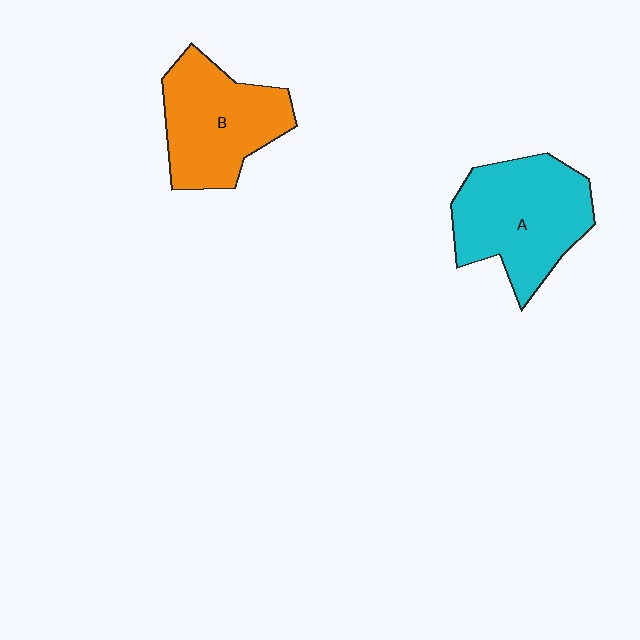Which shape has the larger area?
Shape A (cyan).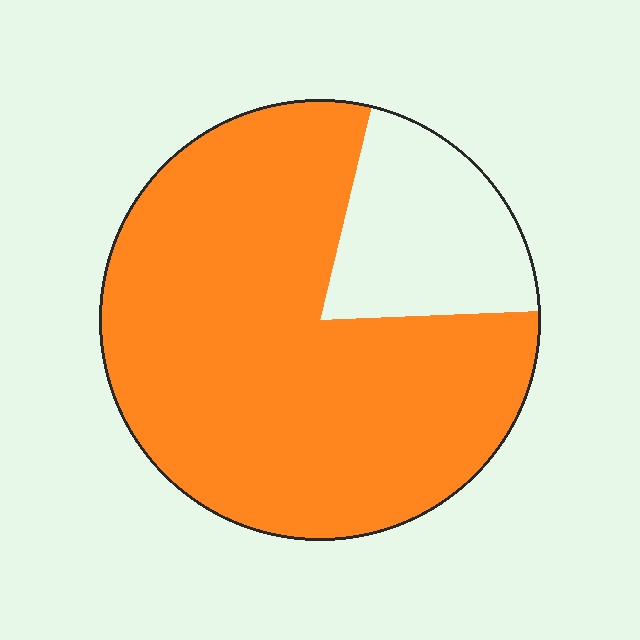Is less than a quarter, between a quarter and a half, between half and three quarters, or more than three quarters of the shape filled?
More than three quarters.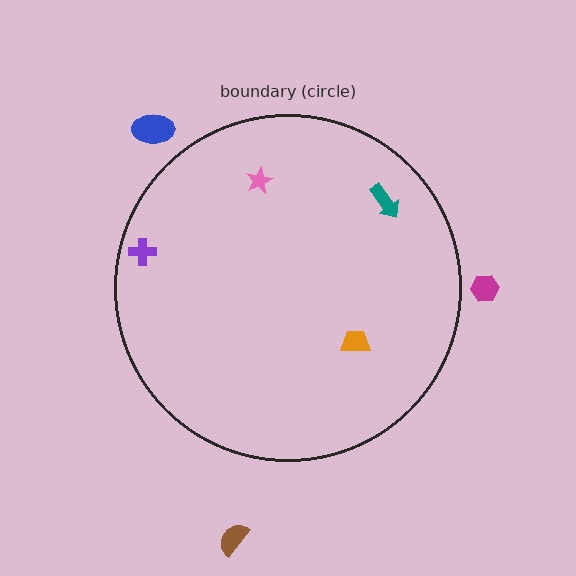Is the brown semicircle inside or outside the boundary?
Outside.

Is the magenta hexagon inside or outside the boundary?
Outside.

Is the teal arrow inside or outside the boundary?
Inside.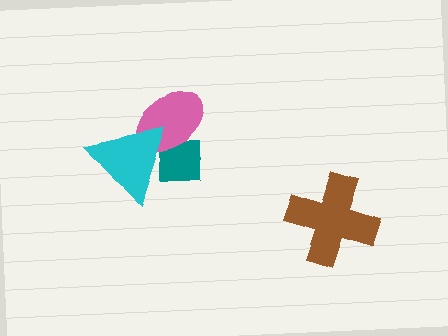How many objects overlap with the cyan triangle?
2 objects overlap with the cyan triangle.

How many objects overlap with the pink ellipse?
2 objects overlap with the pink ellipse.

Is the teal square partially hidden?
Yes, it is partially covered by another shape.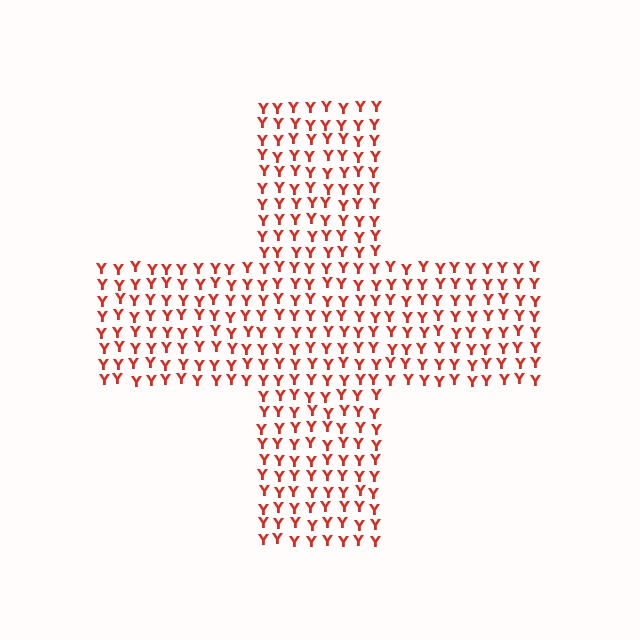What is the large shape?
The large shape is a cross.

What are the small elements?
The small elements are letter Y's.